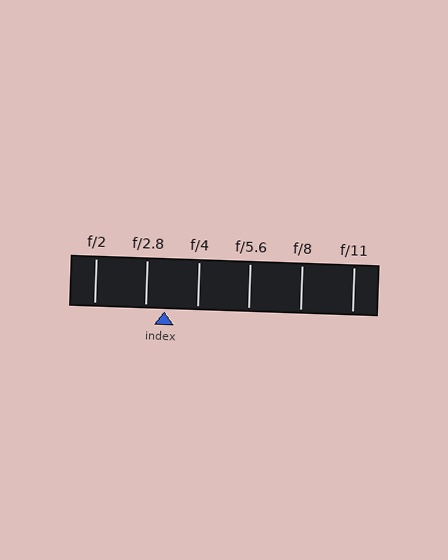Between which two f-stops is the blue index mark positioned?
The index mark is between f/2.8 and f/4.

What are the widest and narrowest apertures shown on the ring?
The widest aperture shown is f/2 and the narrowest is f/11.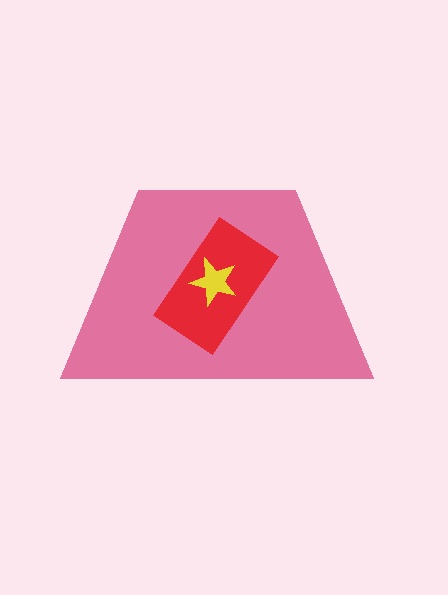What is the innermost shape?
The yellow star.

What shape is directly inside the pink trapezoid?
The red rectangle.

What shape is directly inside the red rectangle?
The yellow star.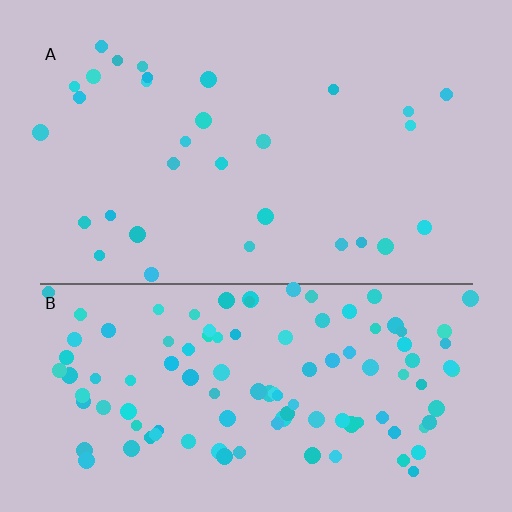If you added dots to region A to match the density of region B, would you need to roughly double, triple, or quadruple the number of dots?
Approximately quadruple.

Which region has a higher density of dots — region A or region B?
B (the bottom).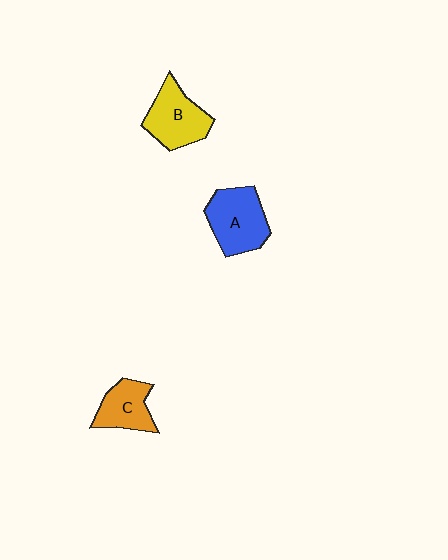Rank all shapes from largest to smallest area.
From largest to smallest: A (blue), B (yellow), C (orange).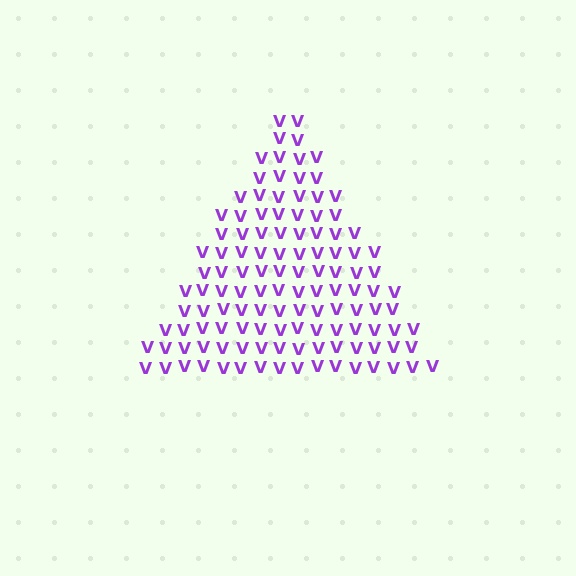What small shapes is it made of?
It is made of small letter V's.